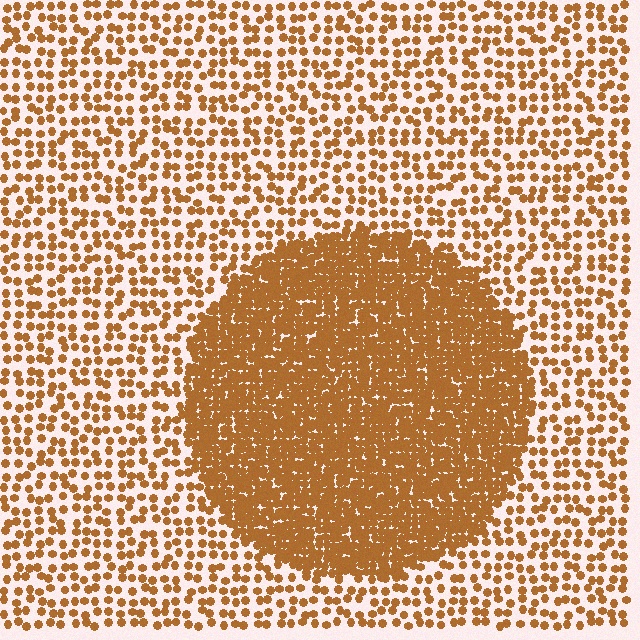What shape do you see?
I see a circle.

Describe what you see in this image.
The image contains small brown elements arranged at two different densities. A circle-shaped region is visible where the elements are more densely packed than the surrounding area.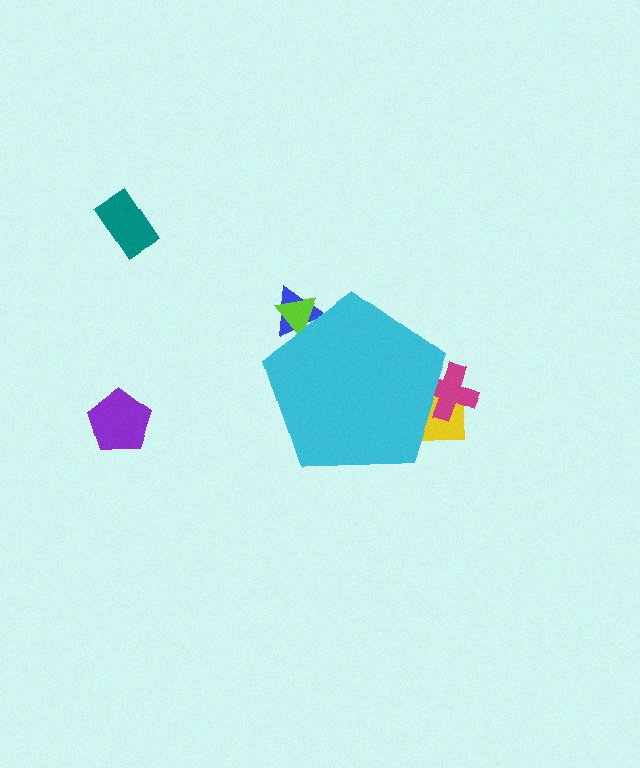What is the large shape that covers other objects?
A cyan pentagon.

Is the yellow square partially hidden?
Yes, the yellow square is partially hidden behind the cyan pentagon.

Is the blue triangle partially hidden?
Yes, the blue triangle is partially hidden behind the cyan pentagon.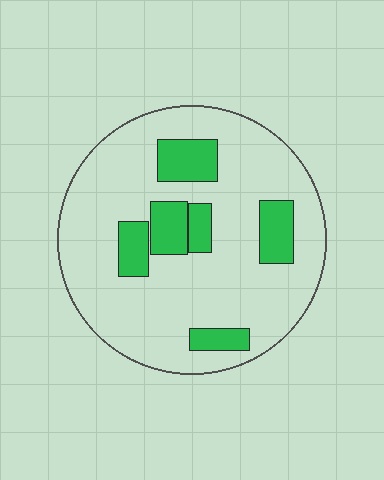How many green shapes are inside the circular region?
6.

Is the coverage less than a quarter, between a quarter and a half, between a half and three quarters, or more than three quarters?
Less than a quarter.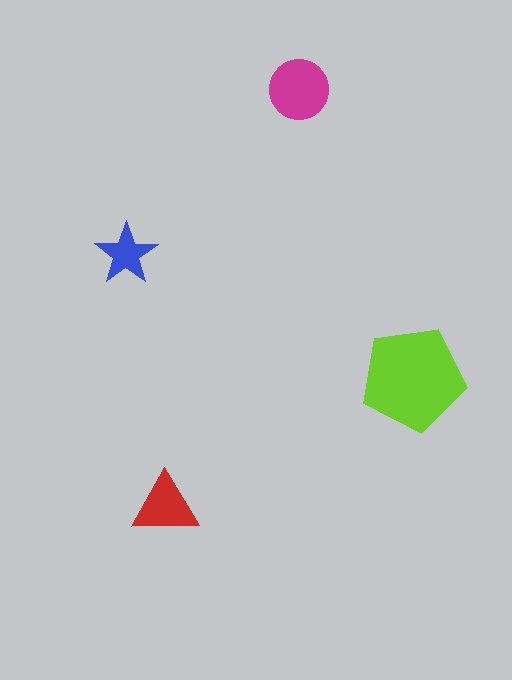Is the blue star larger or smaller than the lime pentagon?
Smaller.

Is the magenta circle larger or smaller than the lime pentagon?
Smaller.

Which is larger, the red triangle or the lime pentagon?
The lime pentagon.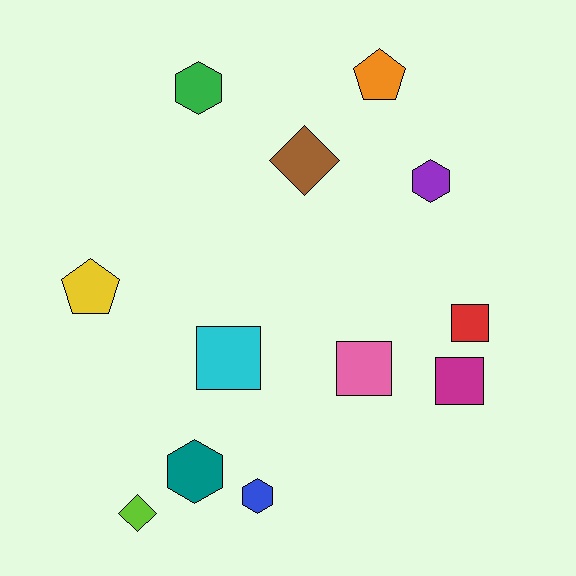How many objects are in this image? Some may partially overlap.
There are 12 objects.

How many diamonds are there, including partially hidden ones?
There are 2 diamonds.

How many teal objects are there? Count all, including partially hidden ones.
There is 1 teal object.